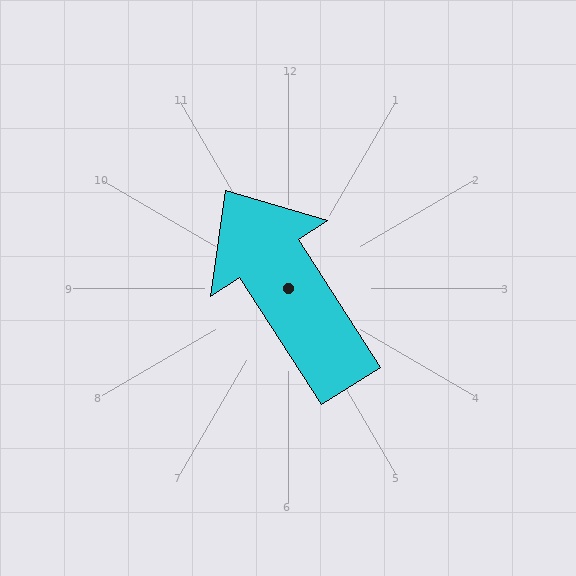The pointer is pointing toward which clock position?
Roughly 11 o'clock.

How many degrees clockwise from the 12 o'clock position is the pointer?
Approximately 327 degrees.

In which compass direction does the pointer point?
Northwest.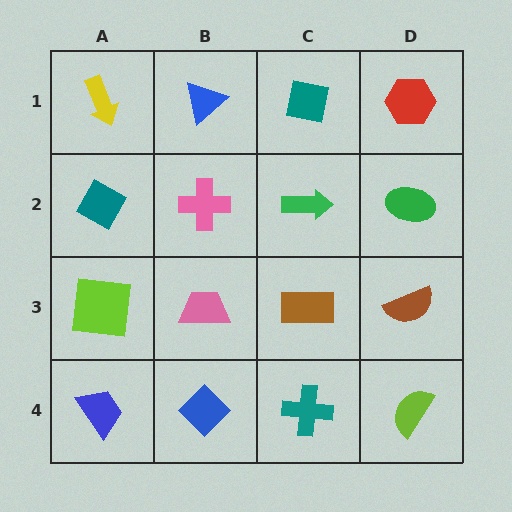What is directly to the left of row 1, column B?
A yellow arrow.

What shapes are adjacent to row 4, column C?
A brown rectangle (row 3, column C), a blue diamond (row 4, column B), a lime semicircle (row 4, column D).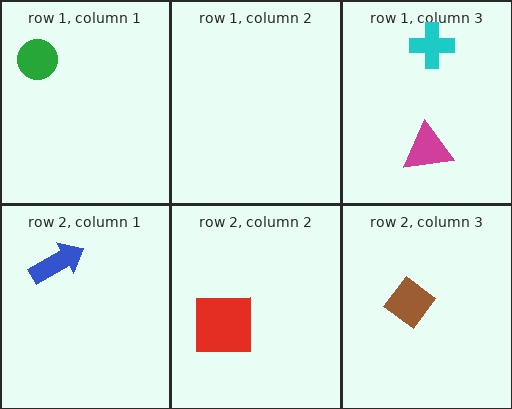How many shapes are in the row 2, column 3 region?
1.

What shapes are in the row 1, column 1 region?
The green circle.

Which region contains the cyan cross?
The row 1, column 3 region.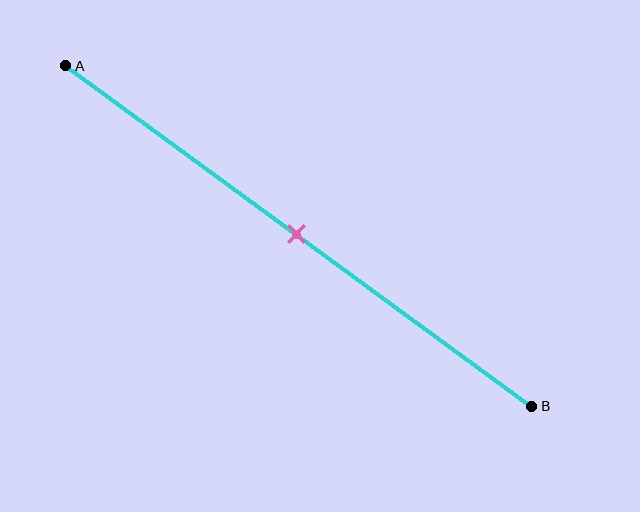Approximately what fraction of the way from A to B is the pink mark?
The pink mark is approximately 50% of the way from A to B.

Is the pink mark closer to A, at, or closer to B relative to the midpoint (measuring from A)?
The pink mark is approximately at the midpoint of segment AB.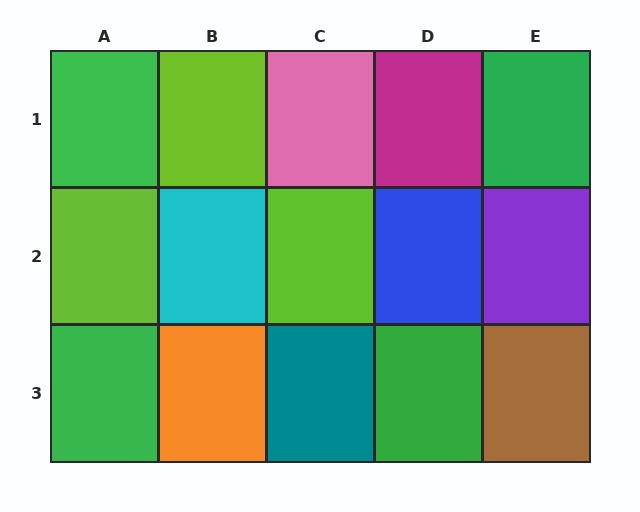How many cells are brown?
1 cell is brown.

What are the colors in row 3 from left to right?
Green, orange, teal, green, brown.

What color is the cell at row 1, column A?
Green.